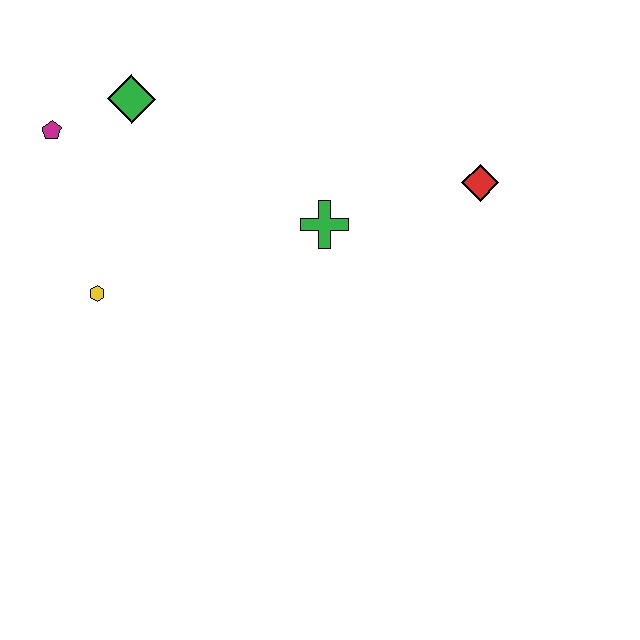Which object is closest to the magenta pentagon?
The green diamond is closest to the magenta pentagon.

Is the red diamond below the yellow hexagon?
No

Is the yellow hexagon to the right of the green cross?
No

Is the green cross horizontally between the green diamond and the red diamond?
Yes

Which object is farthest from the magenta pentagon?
The red diamond is farthest from the magenta pentagon.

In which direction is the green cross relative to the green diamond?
The green cross is to the right of the green diamond.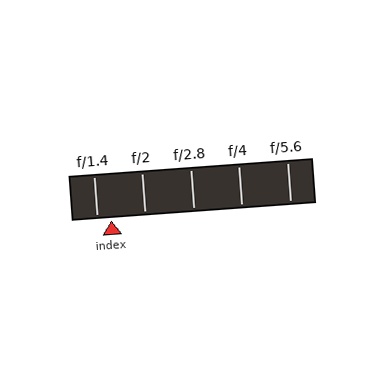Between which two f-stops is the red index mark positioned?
The index mark is between f/1.4 and f/2.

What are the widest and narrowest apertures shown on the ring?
The widest aperture shown is f/1.4 and the narrowest is f/5.6.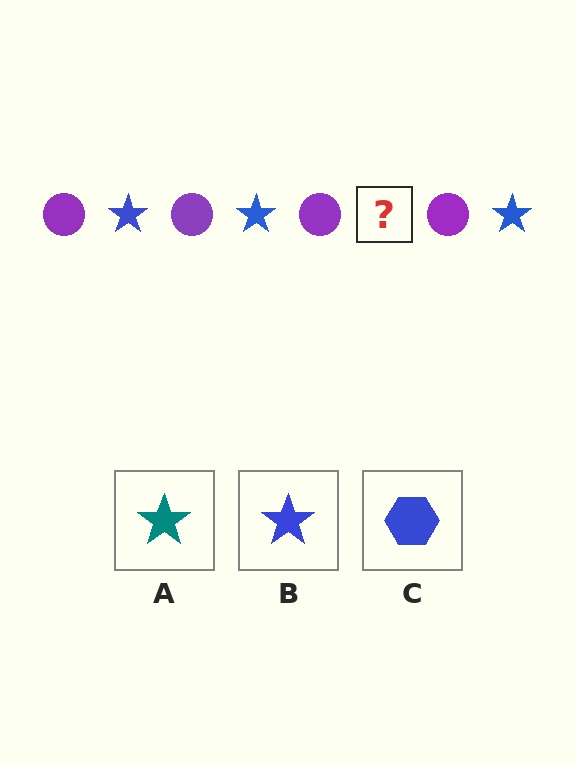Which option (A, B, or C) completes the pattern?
B.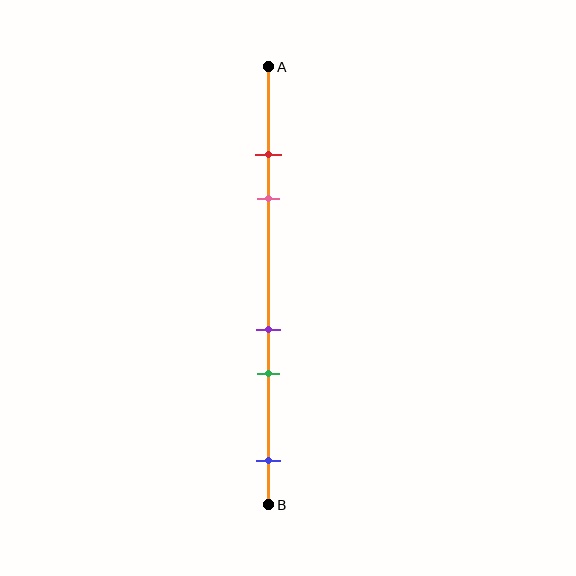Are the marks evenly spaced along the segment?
No, the marks are not evenly spaced.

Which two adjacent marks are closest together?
The red and pink marks are the closest adjacent pair.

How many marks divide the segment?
There are 5 marks dividing the segment.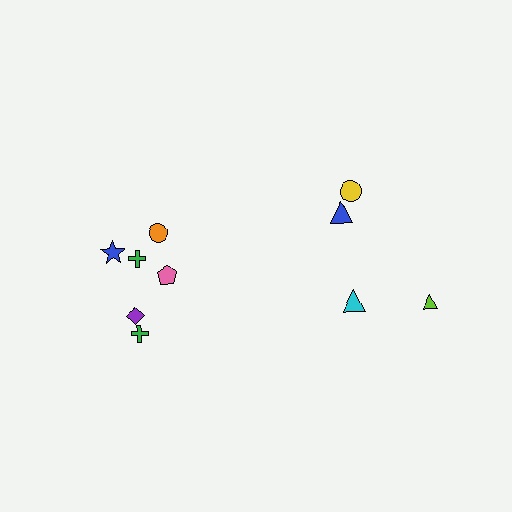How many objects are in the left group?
There are 6 objects.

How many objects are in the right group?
There are 4 objects.